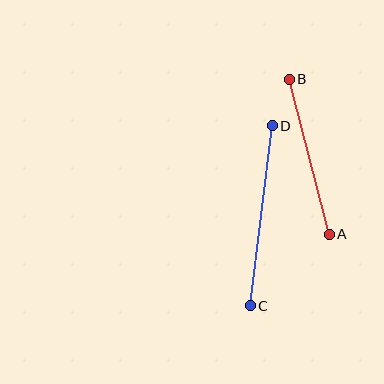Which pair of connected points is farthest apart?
Points C and D are farthest apart.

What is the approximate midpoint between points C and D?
The midpoint is at approximately (261, 216) pixels.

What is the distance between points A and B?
The distance is approximately 160 pixels.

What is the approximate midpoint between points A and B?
The midpoint is at approximately (309, 157) pixels.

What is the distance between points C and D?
The distance is approximately 182 pixels.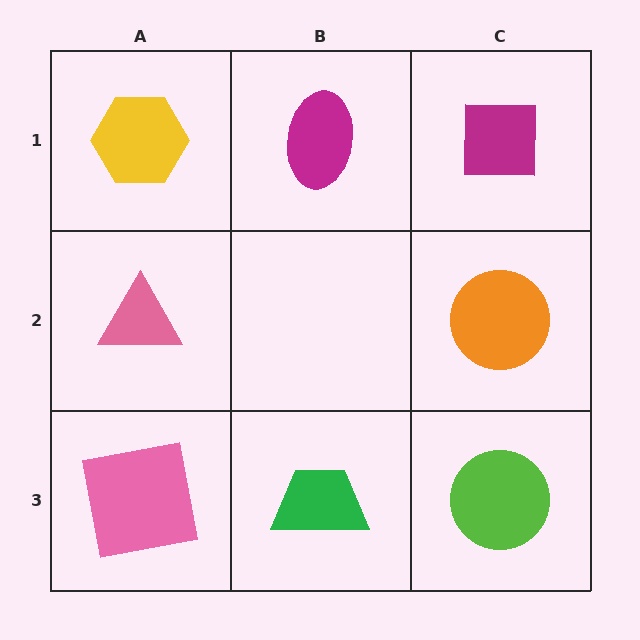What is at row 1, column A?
A yellow hexagon.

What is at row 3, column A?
A pink square.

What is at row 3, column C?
A lime circle.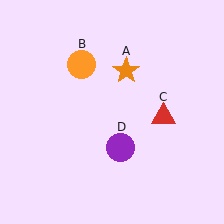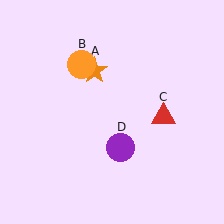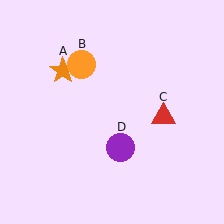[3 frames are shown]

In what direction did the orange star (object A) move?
The orange star (object A) moved left.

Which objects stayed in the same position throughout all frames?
Orange circle (object B) and red triangle (object C) and purple circle (object D) remained stationary.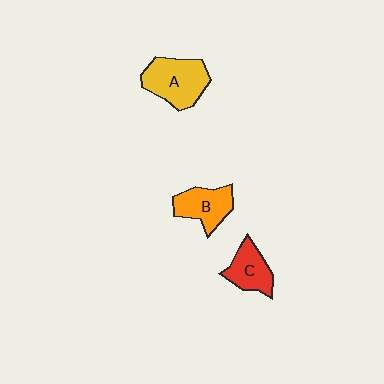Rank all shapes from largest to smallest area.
From largest to smallest: A (yellow), B (orange), C (red).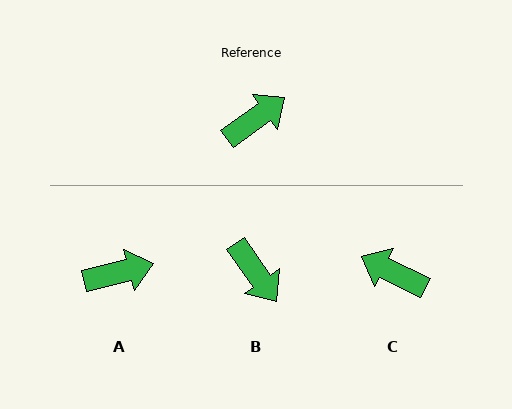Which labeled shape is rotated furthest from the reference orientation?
C, about 118 degrees away.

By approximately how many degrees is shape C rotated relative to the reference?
Approximately 118 degrees counter-clockwise.